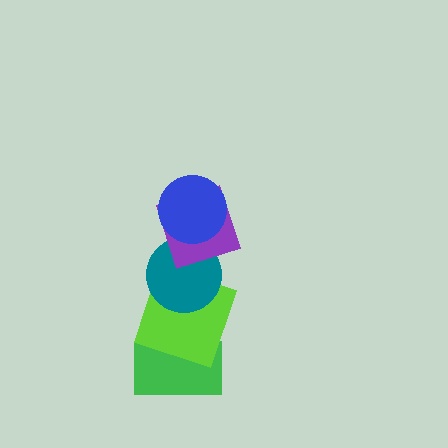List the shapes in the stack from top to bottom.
From top to bottom: the blue circle, the purple square, the teal circle, the lime square, the green rectangle.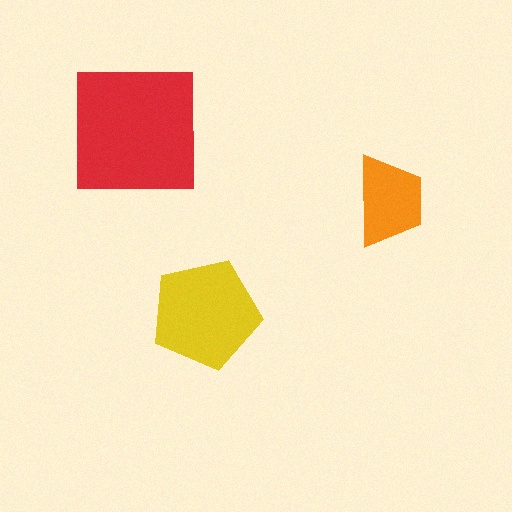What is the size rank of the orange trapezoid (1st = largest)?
3rd.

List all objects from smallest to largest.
The orange trapezoid, the yellow pentagon, the red square.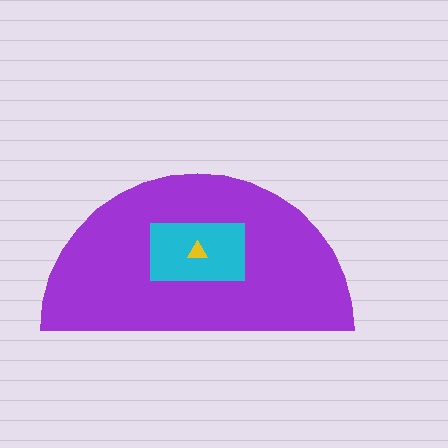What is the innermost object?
The yellow triangle.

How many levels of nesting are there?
3.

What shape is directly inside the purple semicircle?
The cyan rectangle.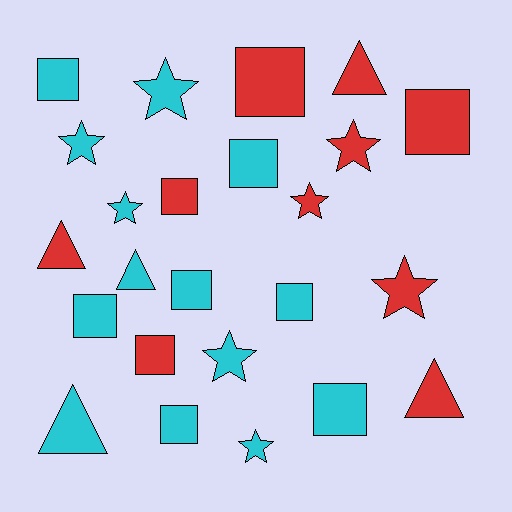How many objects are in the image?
There are 24 objects.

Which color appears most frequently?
Cyan, with 14 objects.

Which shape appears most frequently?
Square, with 11 objects.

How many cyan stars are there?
There are 5 cyan stars.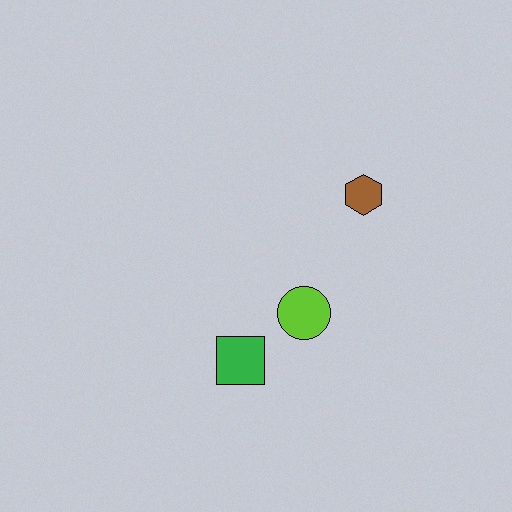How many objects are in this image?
There are 3 objects.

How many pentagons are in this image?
There are no pentagons.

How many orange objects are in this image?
There are no orange objects.